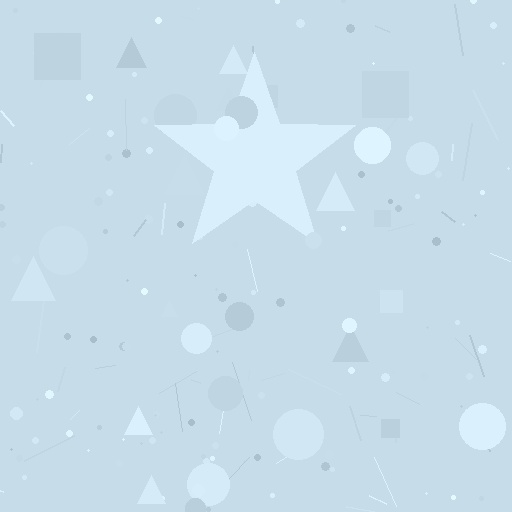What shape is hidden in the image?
A star is hidden in the image.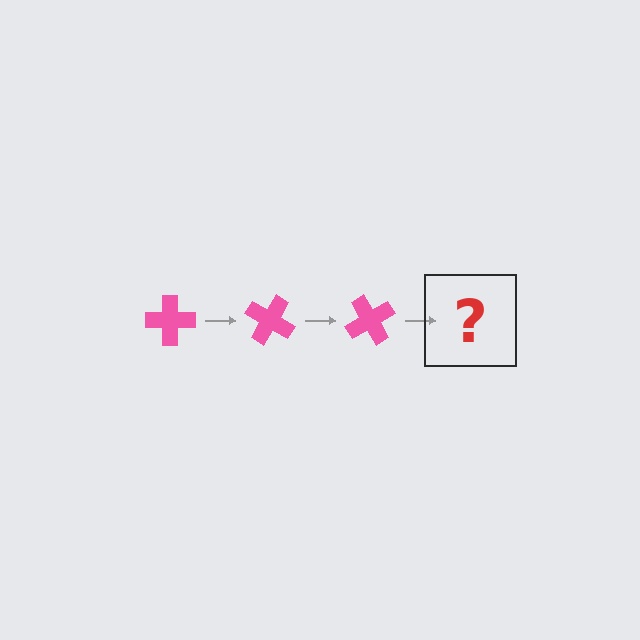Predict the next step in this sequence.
The next step is a pink cross rotated 90 degrees.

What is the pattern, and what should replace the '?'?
The pattern is that the cross rotates 30 degrees each step. The '?' should be a pink cross rotated 90 degrees.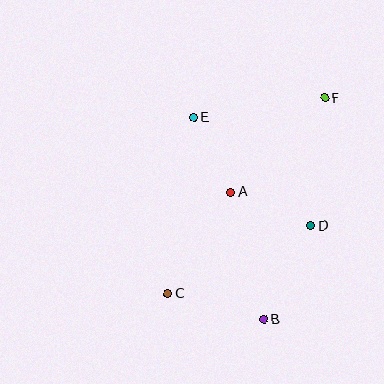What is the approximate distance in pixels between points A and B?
The distance between A and B is approximately 131 pixels.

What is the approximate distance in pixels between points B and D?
The distance between B and D is approximately 105 pixels.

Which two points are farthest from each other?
Points C and F are farthest from each other.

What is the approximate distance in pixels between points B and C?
The distance between B and C is approximately 99 pixels.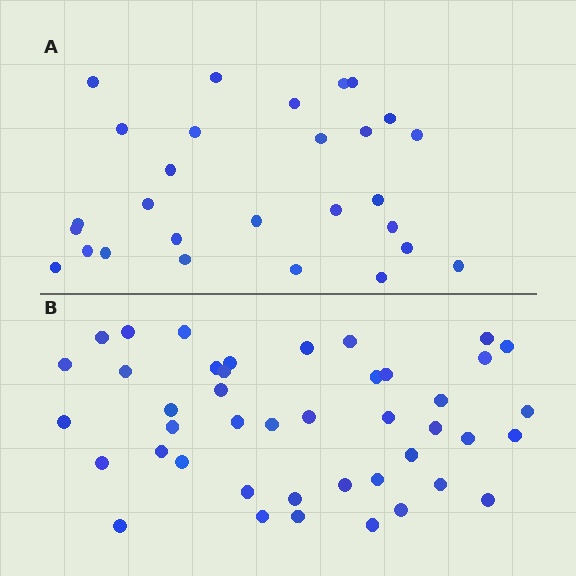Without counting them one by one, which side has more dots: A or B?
Region B (the bottom region) has more dots.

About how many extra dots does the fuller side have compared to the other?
Region B has approximately 15 more dots than region A.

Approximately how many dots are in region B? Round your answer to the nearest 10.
About 40 dots. (The exact count is 43, which rounds to 40.)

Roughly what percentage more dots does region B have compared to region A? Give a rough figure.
About 55% more.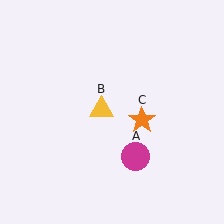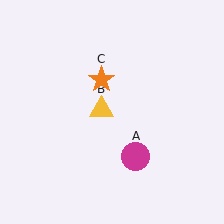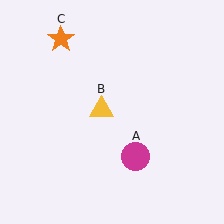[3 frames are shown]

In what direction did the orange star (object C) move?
The orange star (object C) moved up and to the left.